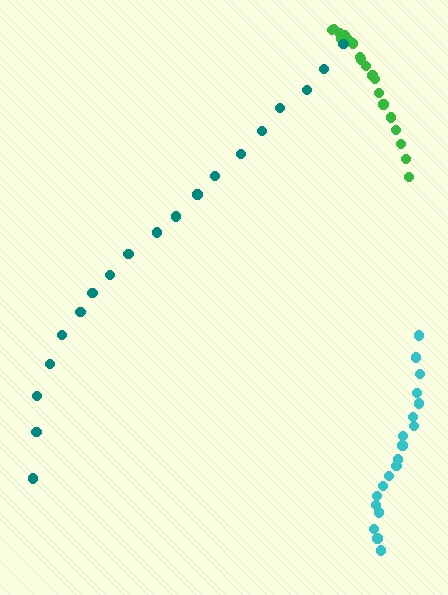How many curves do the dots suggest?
There are 3 distinct paths.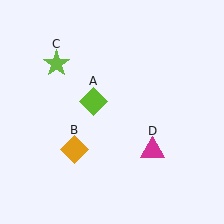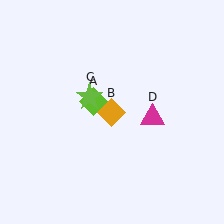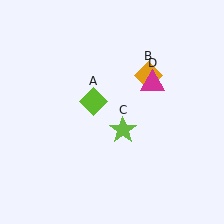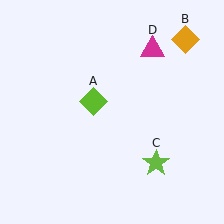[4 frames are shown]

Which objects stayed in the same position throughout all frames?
Lime diamond (object A) remained stationary.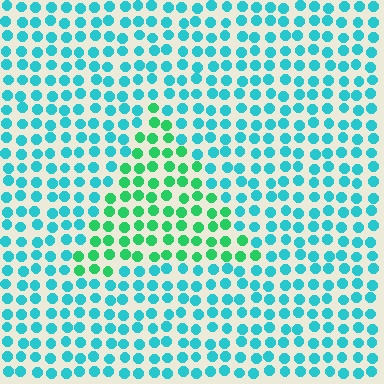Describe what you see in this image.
The image is filled with small cyan elements in a uniform arrangement. A triangle-shaped region is visible where the elements are tinted to a slightly different hue, forming a subtle color boundary.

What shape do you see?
I see a triangle.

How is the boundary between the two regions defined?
The boundary is defined purely by a slight shift in hue (about 41 degrees). Spacing, size, and orientation are identical on both sides.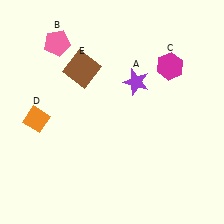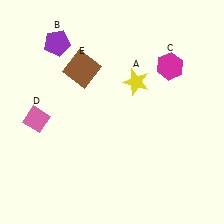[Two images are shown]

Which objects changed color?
A changed from purple to yellow. B changed from pink to purple. D changed from orange to pink.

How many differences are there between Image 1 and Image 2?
There are 3 differences between the two images.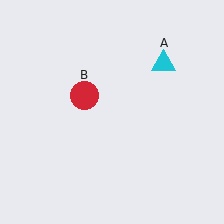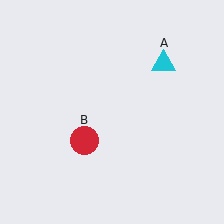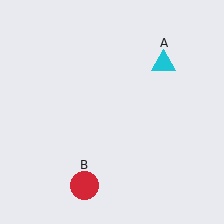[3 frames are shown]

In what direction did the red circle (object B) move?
The red circle (object B) moved down.